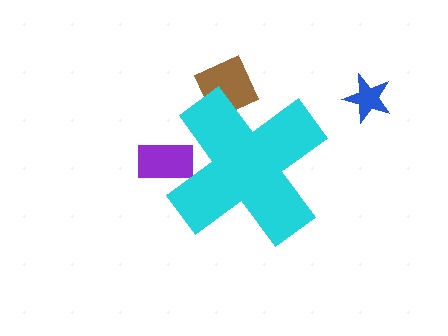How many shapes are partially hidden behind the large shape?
2 shapes are partially hidden.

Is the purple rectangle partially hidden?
Yes, the purple rectangle is partially hidden behind the cyan cross.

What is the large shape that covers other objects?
A cyan cross.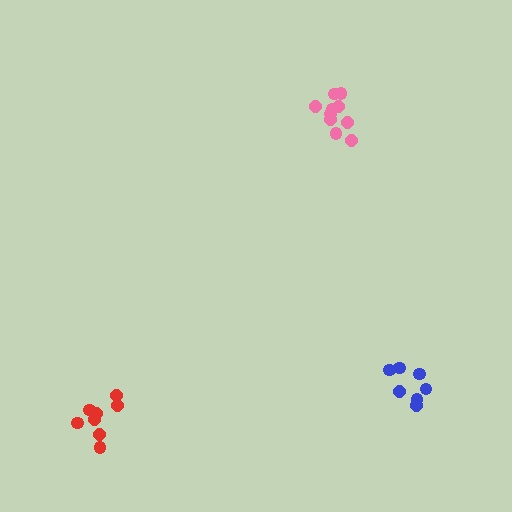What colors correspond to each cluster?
The clusters are colored: red, blue, pink.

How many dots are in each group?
Group 1: 8 dots, Group 2: 7 dots, Group 3: 10 dots (25 total).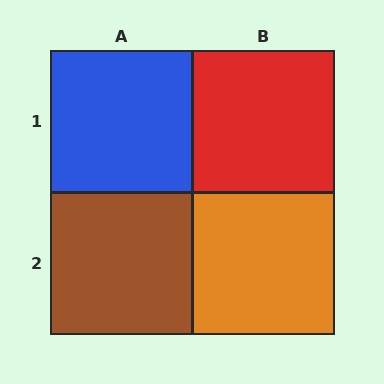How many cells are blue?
1 cell is blue.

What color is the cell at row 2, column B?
Orange.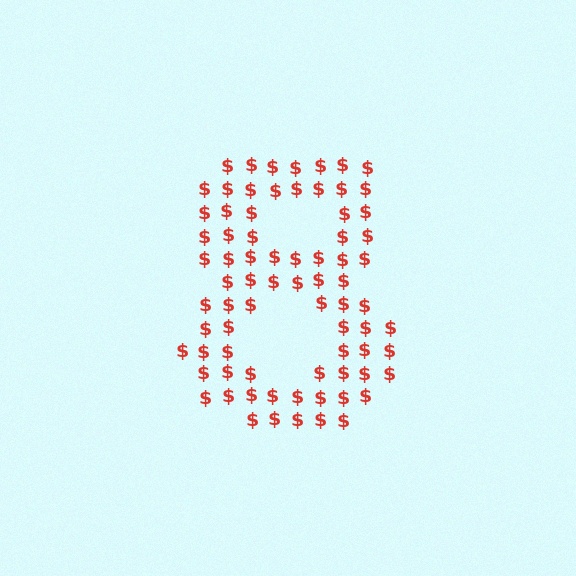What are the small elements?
The small elements are dollar signs.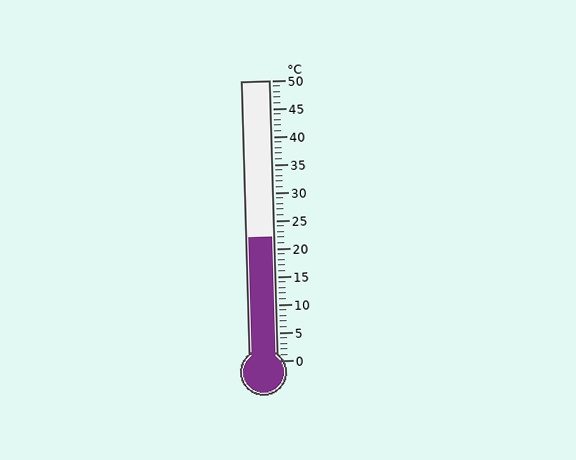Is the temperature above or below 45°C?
The temperature is below 45°C.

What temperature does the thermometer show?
The thermometer shows approximately 22°C.